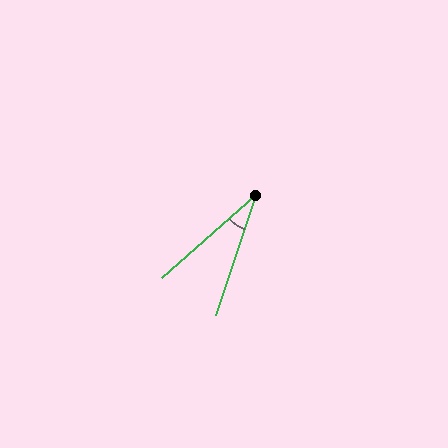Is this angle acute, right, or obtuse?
It is acute.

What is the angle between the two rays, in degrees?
Approximately 30 degrees.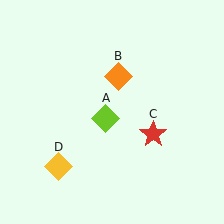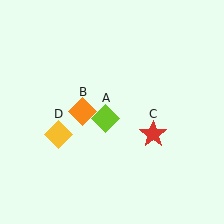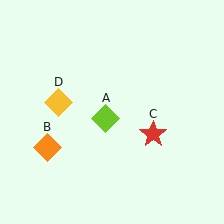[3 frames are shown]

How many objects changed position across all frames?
2 objects changed position: orange diamond (object B), yellow diamond (object D).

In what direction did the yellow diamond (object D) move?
The yellow diamond (object D) moved up.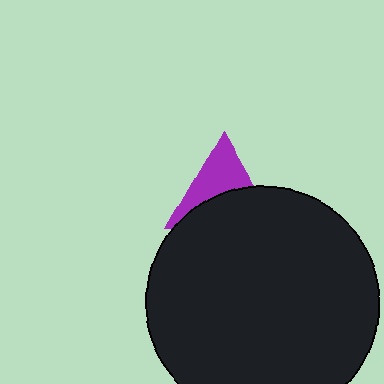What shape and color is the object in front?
The object in front is a black circle.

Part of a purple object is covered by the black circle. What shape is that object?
It is a triangle.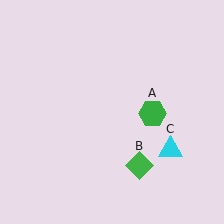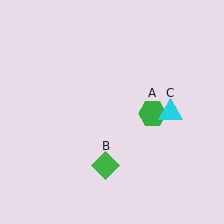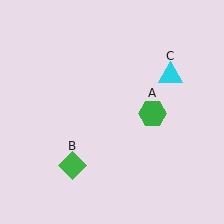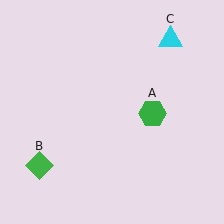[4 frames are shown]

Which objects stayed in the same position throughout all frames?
Green hexagon (object A) remained stationary.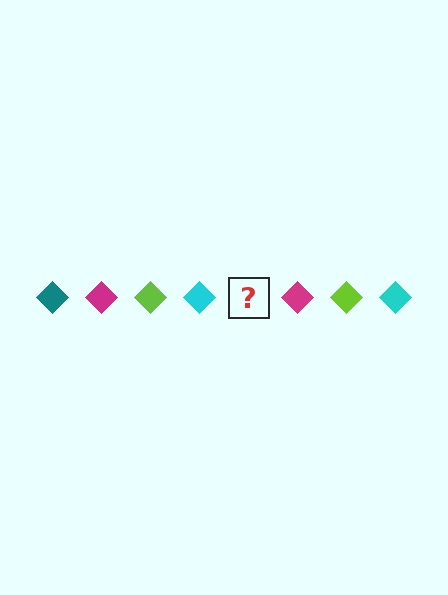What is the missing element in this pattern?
The missing element is a teal diamond.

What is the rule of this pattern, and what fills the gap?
The rule is that the pattern cycles through teal, magenta, lime, cyan diamonds. The gap should be filled with a teal diamond.